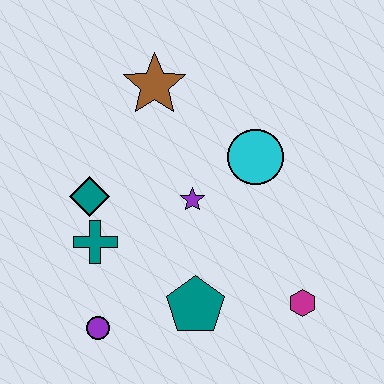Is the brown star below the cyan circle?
No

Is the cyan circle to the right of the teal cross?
Yes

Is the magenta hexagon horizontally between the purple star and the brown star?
No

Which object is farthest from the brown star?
The magenta hexagon is farthest from the brown star.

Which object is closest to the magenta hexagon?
The teal pentagon is closest to the magenta hexagon.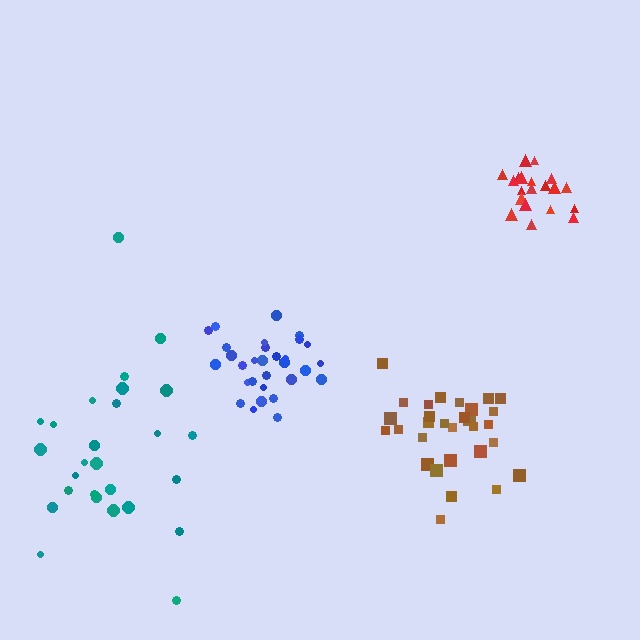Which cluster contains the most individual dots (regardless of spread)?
Blue (30).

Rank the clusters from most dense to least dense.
red, blue, brown, teal.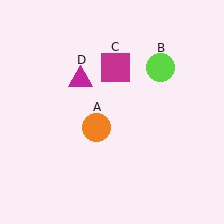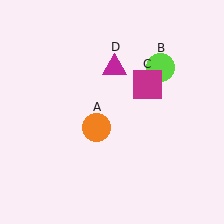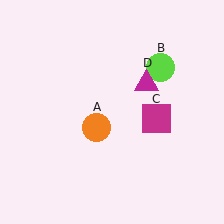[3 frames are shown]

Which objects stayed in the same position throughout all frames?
Orange circle (object A) and lime circle (object B) remained stationary.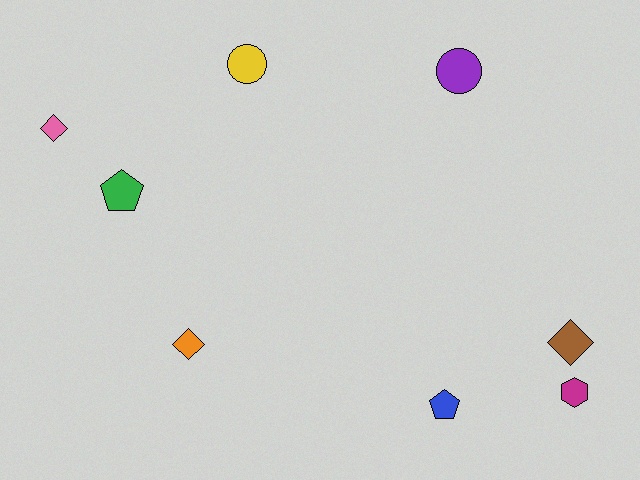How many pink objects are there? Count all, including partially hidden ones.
There is 1 pink object.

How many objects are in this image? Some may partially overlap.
There are 8 objects.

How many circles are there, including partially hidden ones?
There are 2 circles.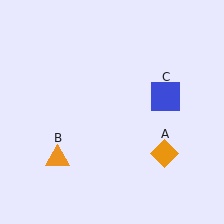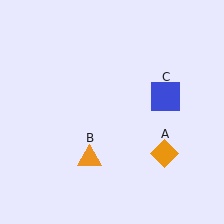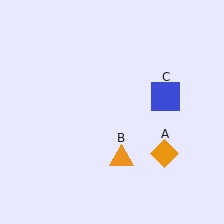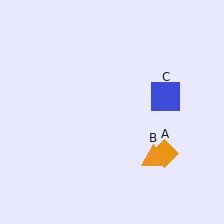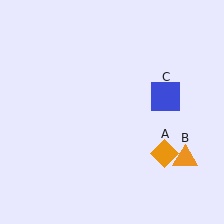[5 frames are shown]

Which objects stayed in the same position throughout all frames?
Orange diamond (object A) and blue square (object C) remained stationary.